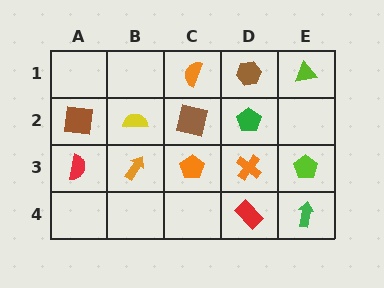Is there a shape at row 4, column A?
No, that cell is empty.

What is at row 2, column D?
A green pentagon.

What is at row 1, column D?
A brown hexagon.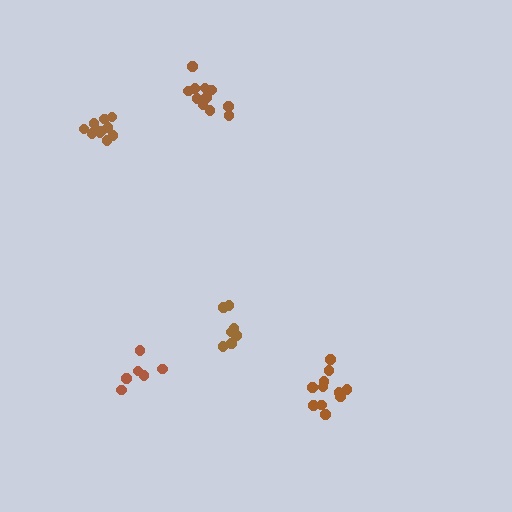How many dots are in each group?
Group 1: 10 dots, Group 2: 11 dots, Group 3: 11 dots, Group 4: 7 dots, Group 5: 6 dots (45 total).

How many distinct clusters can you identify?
There are 5 distinct clusters.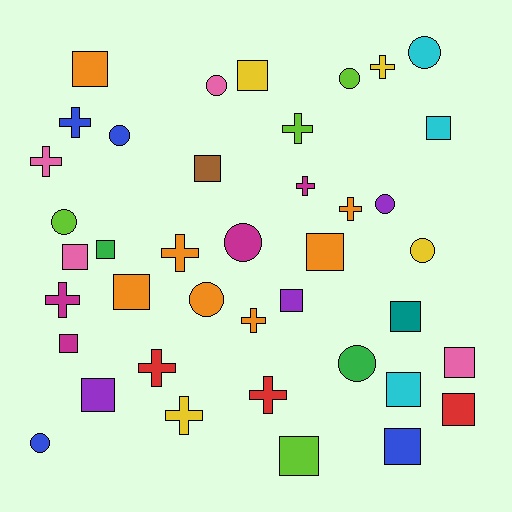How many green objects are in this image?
There are 2 green objects.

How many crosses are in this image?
There are 12 crosses.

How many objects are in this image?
There are 40 objects.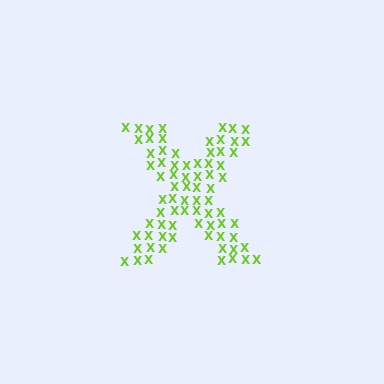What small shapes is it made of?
It is made of small letter X's.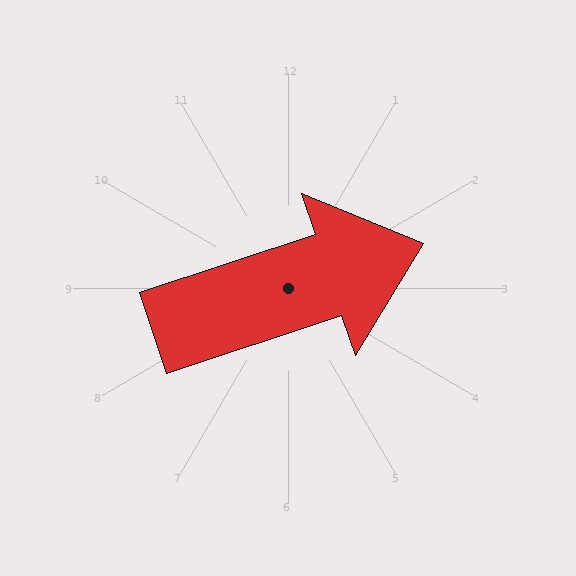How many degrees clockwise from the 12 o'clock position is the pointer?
Approximately 72 degrees.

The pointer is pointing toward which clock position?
Roughly 2 o'clock.